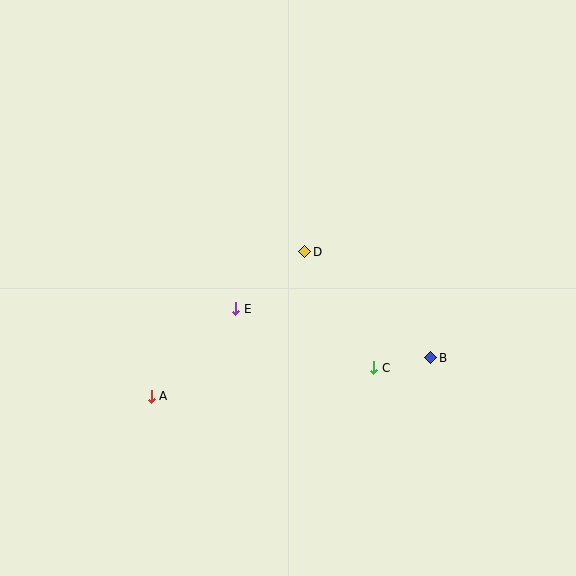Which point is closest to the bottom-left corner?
Point A is closest to the bottom-left corner.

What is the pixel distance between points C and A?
The distance between C and A is 224 pixels.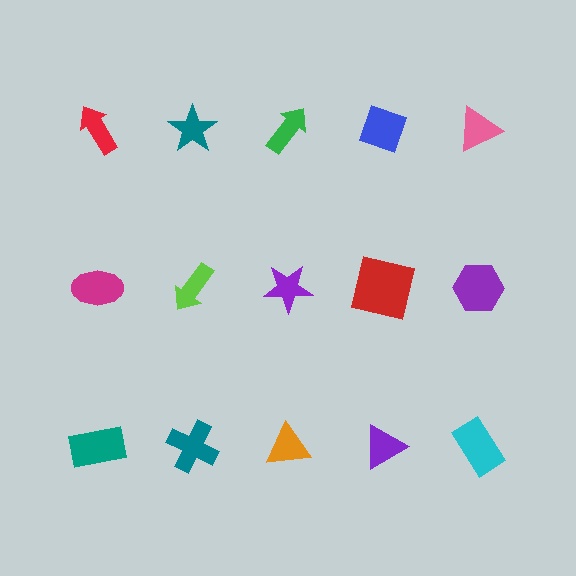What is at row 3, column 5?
A cyan rectangle.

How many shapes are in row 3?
5 shapes.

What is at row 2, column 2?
A lime arrow.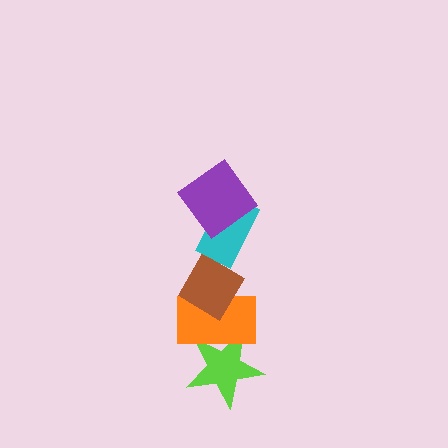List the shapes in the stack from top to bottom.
From top to bottom: the purple diamond, the cyan rectangle, the brown diamond, the orange rectangle, the lime star.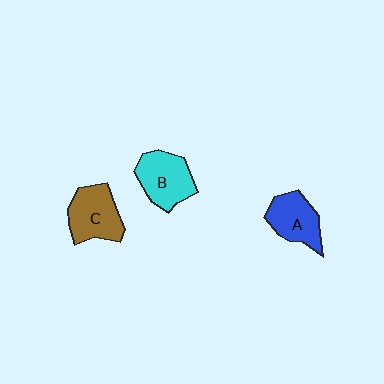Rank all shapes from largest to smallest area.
From largest to smallest: B (cyan), C (brown), A (blue).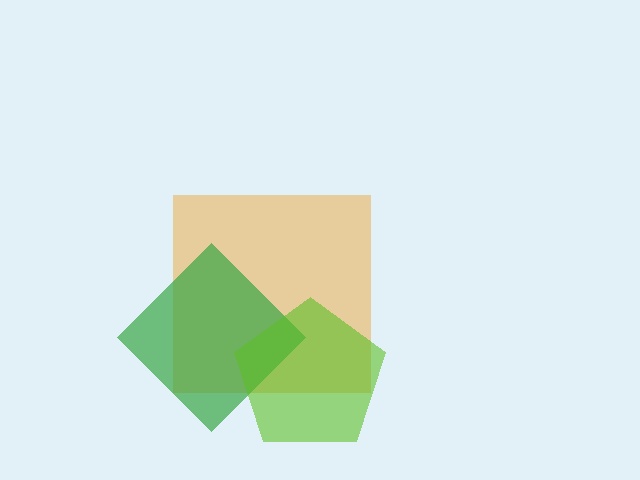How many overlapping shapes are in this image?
There are 3 overlapping shapes in the image.